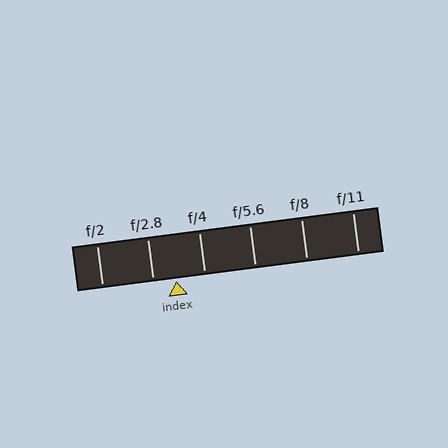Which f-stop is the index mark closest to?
The index mark is closest to f/2.8.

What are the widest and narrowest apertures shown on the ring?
The widest aperture shown is f/2 and the narrowest is f/11.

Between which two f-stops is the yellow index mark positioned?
The index mark is between f/2.8 and f/4.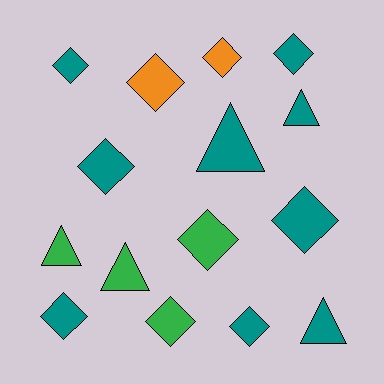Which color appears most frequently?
Teal, with 9 objects.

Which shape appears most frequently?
Diamond, with 10 objects.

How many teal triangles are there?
There are 3 teal triangles.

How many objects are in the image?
There are 15 objects.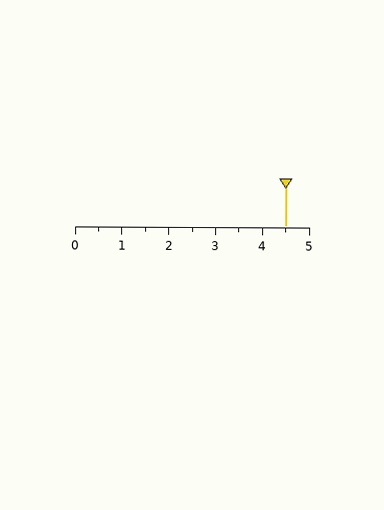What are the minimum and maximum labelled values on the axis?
The axis runs from 0 to 5.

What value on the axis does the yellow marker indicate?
The marker indicates approximately 4.5.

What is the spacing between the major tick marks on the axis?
The major ticks are spaced 1 apart.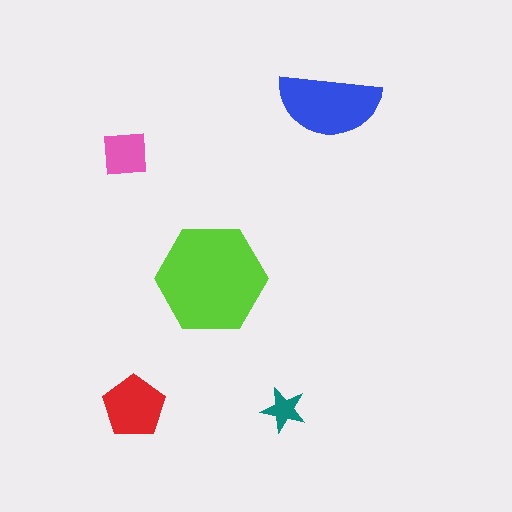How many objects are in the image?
There are 5 objects in the image.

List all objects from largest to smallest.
The lime hexagon, the blue semicircle, the red pentagon, the pink square, the teal star.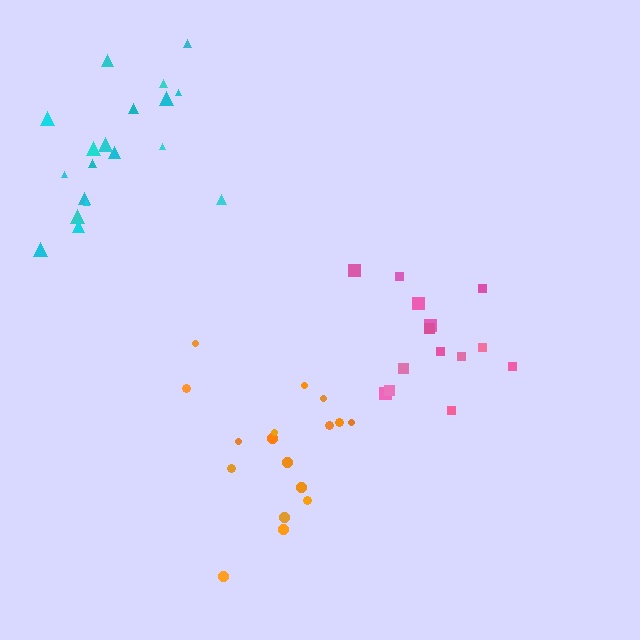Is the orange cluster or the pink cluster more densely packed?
Orange.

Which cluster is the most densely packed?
Cyan.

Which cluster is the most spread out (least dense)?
Pink.